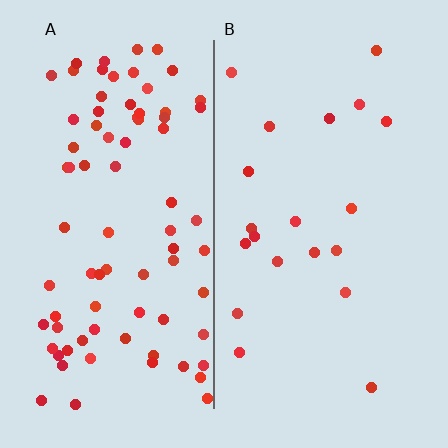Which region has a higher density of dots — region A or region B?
A (the left).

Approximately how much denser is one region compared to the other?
Approximately 4.0× — region A over region B.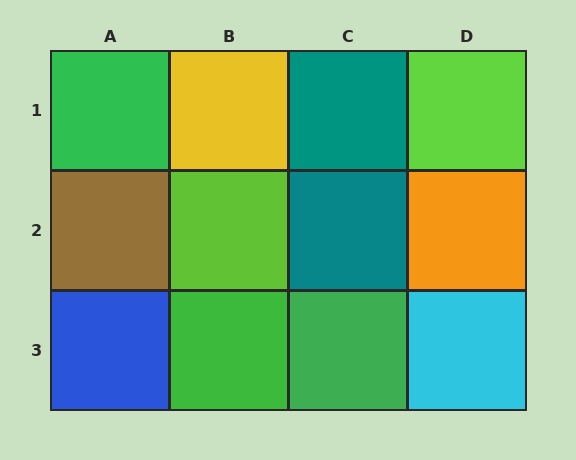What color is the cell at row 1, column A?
Green.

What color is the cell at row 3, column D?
Cyan.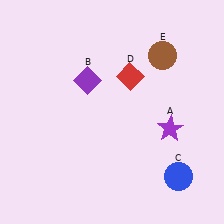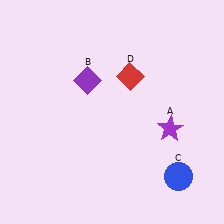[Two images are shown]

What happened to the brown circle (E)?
The brown circle (E) was removed in Image 2. It was in the top-right area of Image 1.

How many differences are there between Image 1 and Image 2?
There is 1 difference between the two images.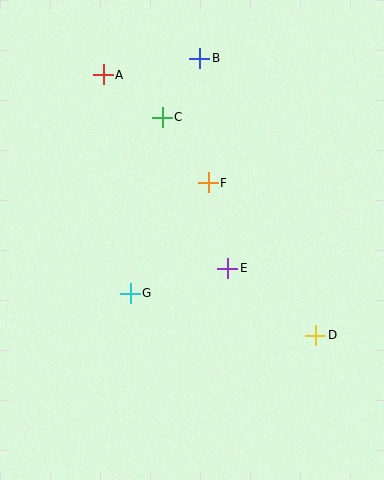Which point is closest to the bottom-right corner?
Point D is closest to the bottom-right corner.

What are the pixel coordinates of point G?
Point G is at (130, 293).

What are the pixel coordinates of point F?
Point F is at (208, 183).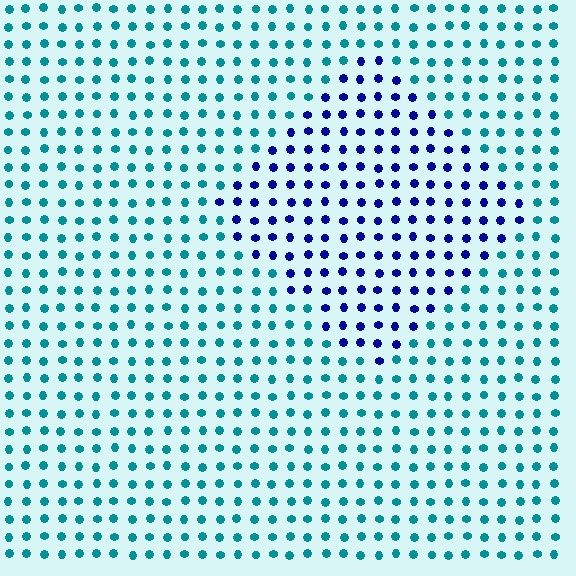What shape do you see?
I see a diamond.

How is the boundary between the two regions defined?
The boundary is defined purely by a slight shift in hue (about 57 degrees). Spacing, size, and orientation are identical on both sides.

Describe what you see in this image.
The image is filled with small teal elements in a uniform arrangement. A diamond-shaped region is visible where the elements are tinted to a slightly different hue, forming a subtle color boundary.